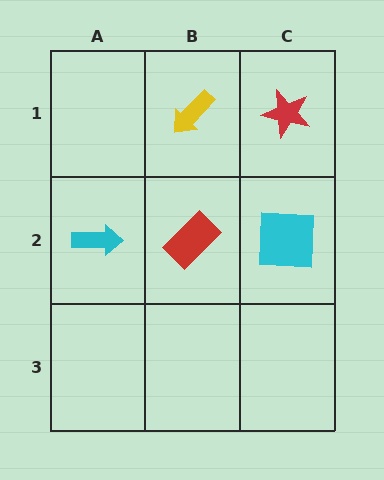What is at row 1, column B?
A yellow arrow.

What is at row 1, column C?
A red star.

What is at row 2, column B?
A red rectangle.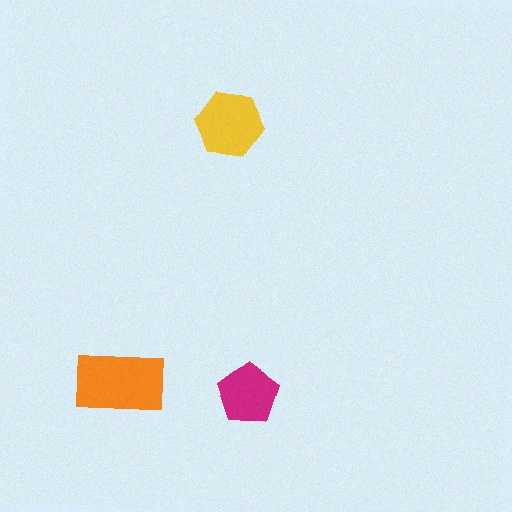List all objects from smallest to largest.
The magenta pentagon, the yellow hexagon, the orange rectangle.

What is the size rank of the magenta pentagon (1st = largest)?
3rd.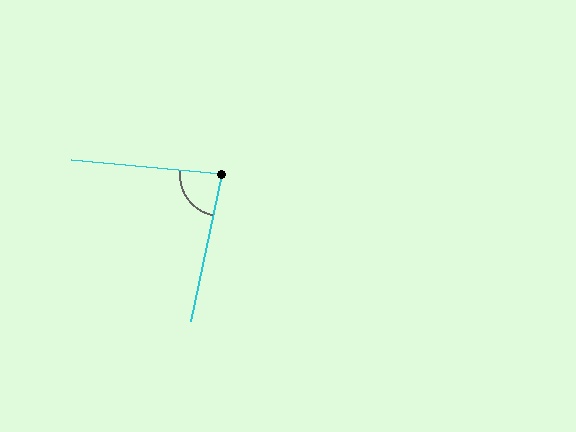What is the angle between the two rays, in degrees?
Approximately 84 degrees.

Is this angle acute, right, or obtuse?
It is acute.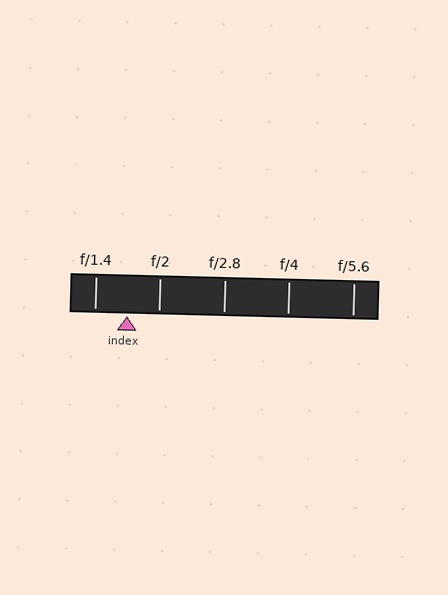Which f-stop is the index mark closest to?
The index mark is closest to f/1.4.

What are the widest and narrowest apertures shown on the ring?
The widest aperture shown is f/1.4 and the narrowest is f/5.6.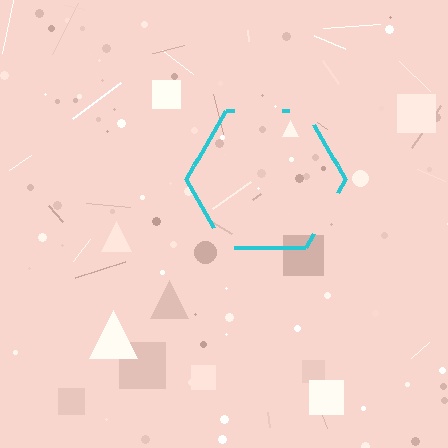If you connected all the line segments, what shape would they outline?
They would outline a hexagon.